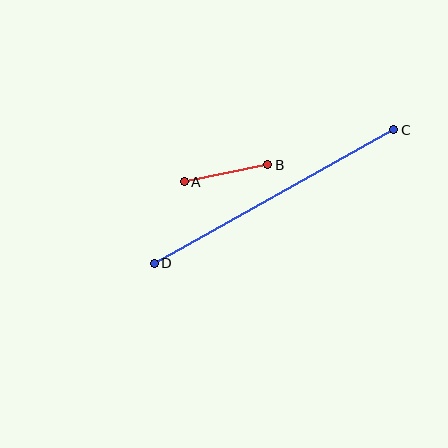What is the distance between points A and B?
The distance is approximately 85 pixels.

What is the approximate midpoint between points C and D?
The midpoint is at approximately (274, 196) pixels.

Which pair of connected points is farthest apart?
Points C and D are farthest apart.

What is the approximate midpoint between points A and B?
The midpoint is at approximately (226, 173) pixels.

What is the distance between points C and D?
The distance is approximately 274 pixels.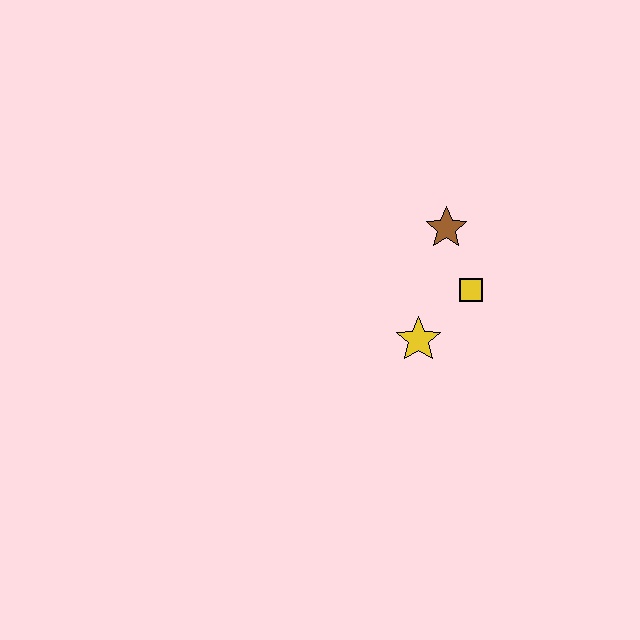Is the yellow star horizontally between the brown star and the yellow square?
No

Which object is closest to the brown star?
The yellow square is closest to the brown star.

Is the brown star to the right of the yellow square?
No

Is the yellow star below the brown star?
Yes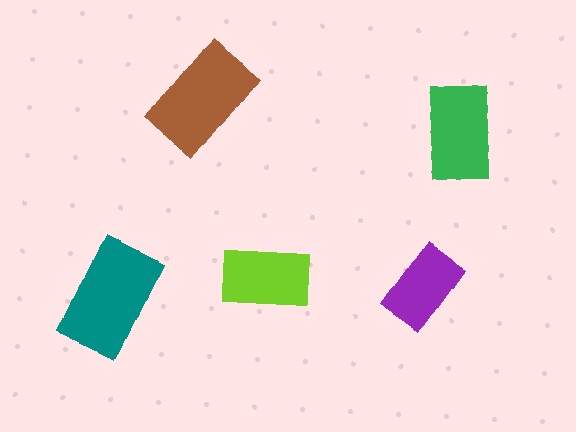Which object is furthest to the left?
The teal rectangle is leftmost.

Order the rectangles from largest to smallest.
the teal one, the brown one, the green one, the lime one, the purple one.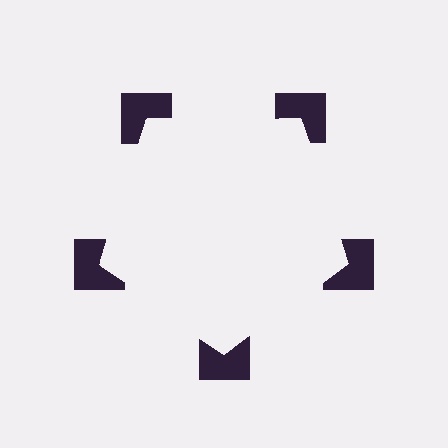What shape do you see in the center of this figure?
An illusory pentagon — its edges are inferred from the aligned wedge cuts in the notched squares, not physically drawn.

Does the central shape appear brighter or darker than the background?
It typically appears slightly brighter than the background, even though no actual brightness change is drawn.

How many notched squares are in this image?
There are 5 — one at each vertex of the illusory pentagon.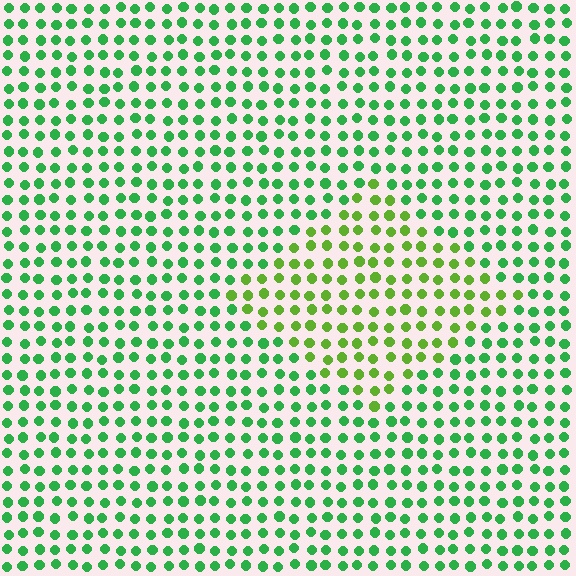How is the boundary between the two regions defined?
The boundary is defined purely by a slight shift in hue (about 36 degrees). Spacing, size, and orientation are identical on both sides.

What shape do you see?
I see a diamond.